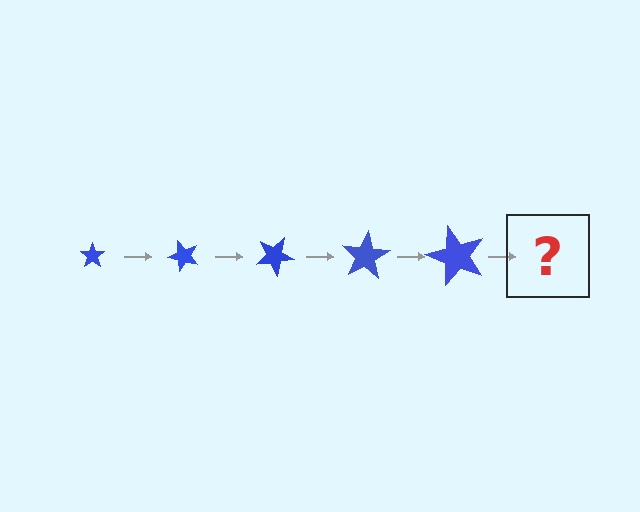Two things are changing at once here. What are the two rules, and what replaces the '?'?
The two rules are that the star grows larger each step and it rotates 50 degrees each step. The '?' should be a star, larger than the previous one and rotated 250 degrees from the start.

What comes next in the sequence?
The next element should be a star, larger than the previous one and rotated 250 degrees from the start.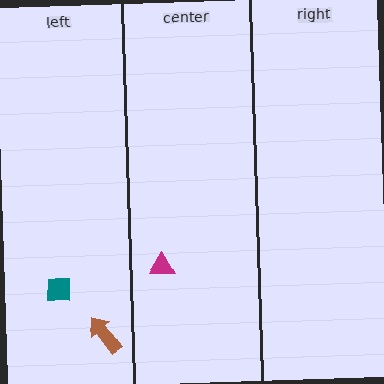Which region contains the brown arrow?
The left region.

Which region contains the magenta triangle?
The center region.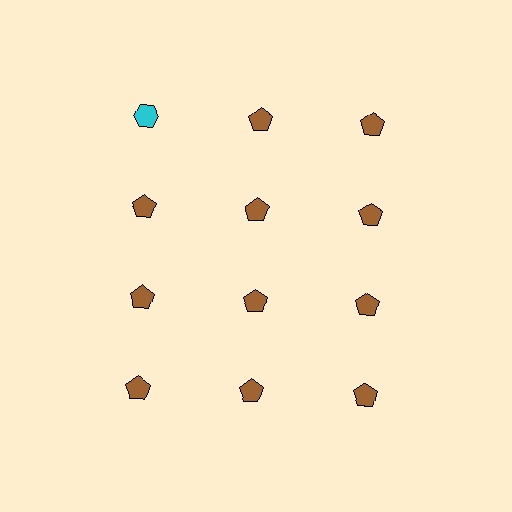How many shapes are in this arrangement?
There are 12 shapes arranged in a grid pattern.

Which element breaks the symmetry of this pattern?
The cyan hexagon in the top row, leftmost column breaks the symmetry. All other shapes are brown pentagons.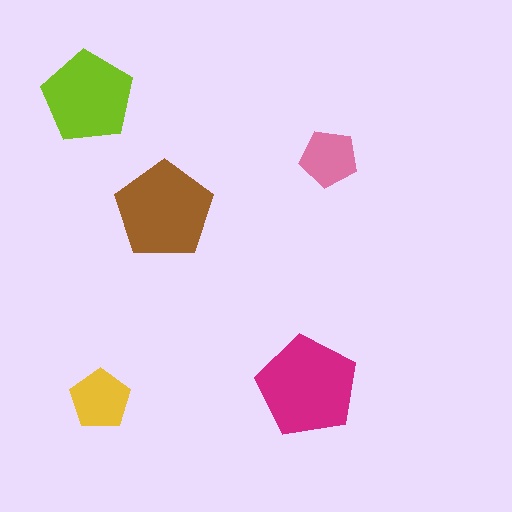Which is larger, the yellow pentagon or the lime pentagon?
The lime one.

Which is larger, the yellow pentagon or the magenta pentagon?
The magenta one.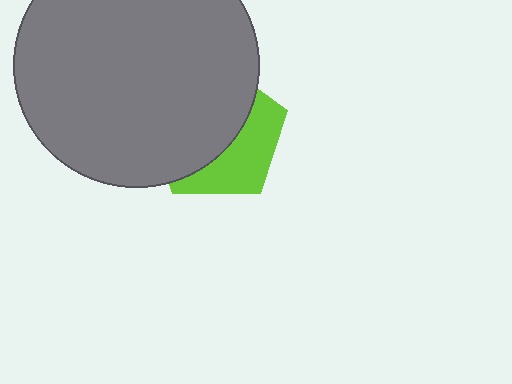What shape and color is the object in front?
The object in front is a gray circle.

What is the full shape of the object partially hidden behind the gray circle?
The partially hidden object is a lime pentagon.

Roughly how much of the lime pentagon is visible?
A small part of it is visible (roughly 39%).